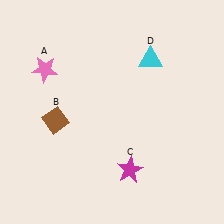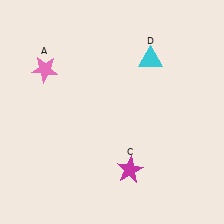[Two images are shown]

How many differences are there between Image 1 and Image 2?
There is 1 difference between the two images.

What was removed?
The brown diamond (B) was removed in Image 2.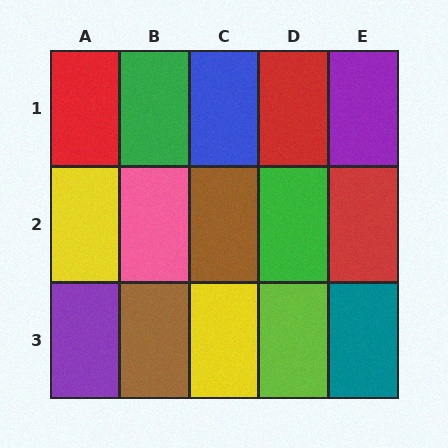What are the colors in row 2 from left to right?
Yellow, pink, brown, green, red.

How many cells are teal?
1 cell is teal.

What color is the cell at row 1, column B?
Green.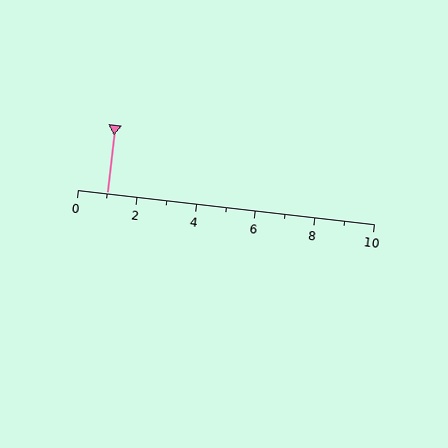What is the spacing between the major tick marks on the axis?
The major ticks are spaced 2 apart.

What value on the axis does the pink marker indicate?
The marker indicates approximately 1.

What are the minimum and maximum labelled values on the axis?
The axis runs from 0 to 10.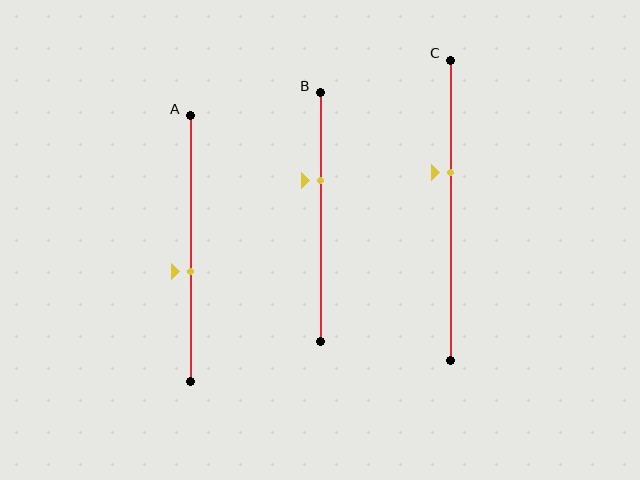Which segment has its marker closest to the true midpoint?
Segment A has its marker closest to the true midpoint.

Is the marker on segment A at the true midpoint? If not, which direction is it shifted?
No, the marker on segment A is shifted downward by about 9% of the segment length.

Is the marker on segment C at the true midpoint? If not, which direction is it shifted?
No, the marker on segment C is shifted upward by about 13% of the segment length.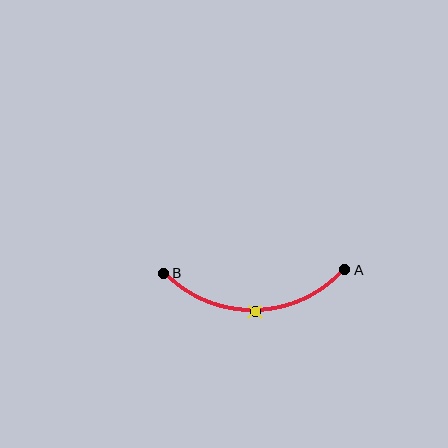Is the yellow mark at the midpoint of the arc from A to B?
Yes. The yellow mark lies on the arc at equal arc-length from both A and B — it is the arc midpoint.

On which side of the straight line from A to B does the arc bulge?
The arc bulges below the straight line connecting A and B.